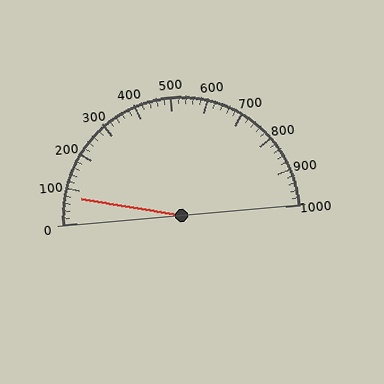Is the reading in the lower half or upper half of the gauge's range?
The reading is in the lower half of the range (0 to 1000).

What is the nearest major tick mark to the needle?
The nearest major tick mark is 100.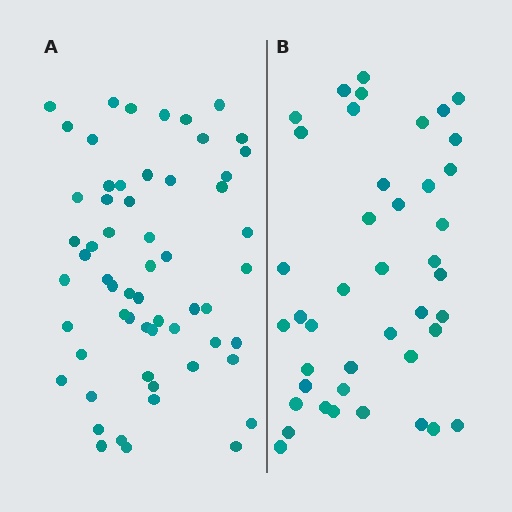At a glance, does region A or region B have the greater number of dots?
Region A (the left region) has more dots.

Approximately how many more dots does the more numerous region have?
Region A has approximately 15 more dots than region B.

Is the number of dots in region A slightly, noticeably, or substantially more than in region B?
Region A has noticeably more, but not dramatically so. The ratio is roughly 1.4 to 1.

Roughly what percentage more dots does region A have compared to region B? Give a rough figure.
About 40% more.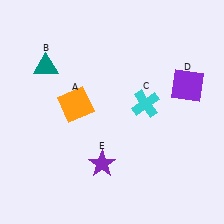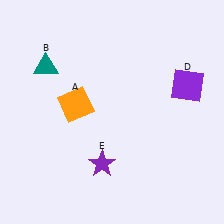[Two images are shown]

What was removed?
The cyan cross (C) was removed in Image 2.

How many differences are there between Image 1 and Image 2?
There is 1 difference between the two images.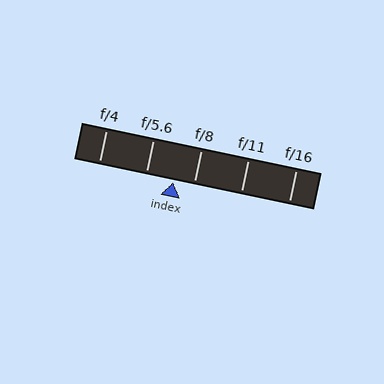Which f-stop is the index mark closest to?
The index mark is closest to f/8.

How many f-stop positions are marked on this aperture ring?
There are 5 f-stop positions marked.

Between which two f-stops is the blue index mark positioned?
The index mark is between f/5.6 and f/8.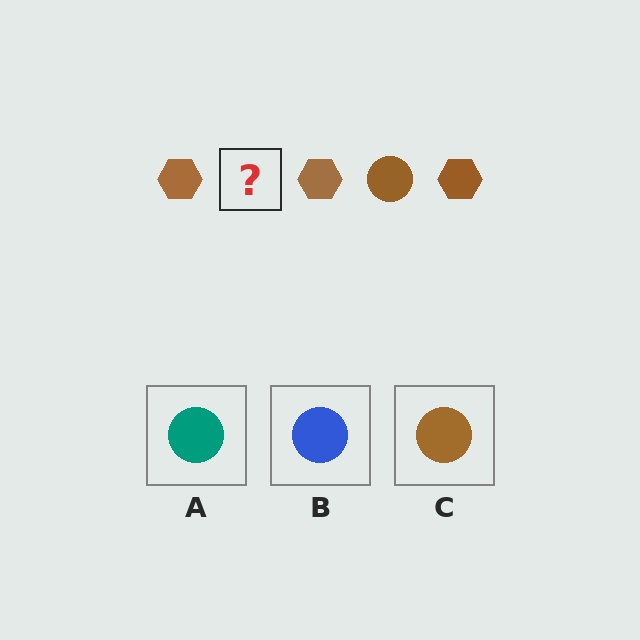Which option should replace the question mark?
Option C.